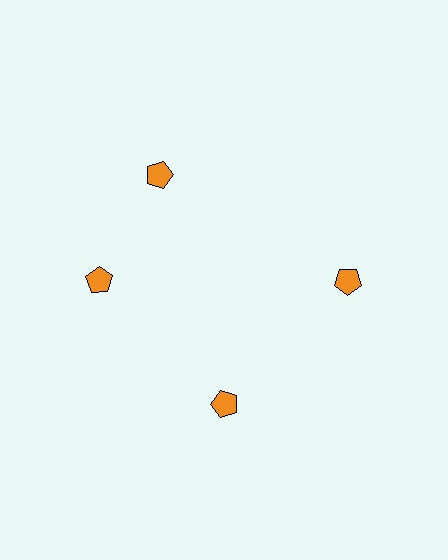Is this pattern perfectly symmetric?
No. The 4 orange pentagons are arranged in a ring, but one element near the 12 o'clock position is rotated out of alignment along the ring, breaking the 4-fold rotational symmetry.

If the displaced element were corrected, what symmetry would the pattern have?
It would have 4-fold rotational symmetry — the pattern would map onto itself every 90 degrees.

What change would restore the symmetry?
The symmetry would be restored by rotating it back into even spacing with its neighbors so that all 4 pentagons sit at equal angles and equal distance from the center.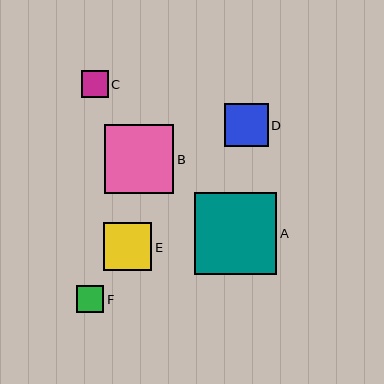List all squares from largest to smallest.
From largest to smallest: A, B, E, D, C, F.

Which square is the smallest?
Square F is the smallest with a size of approximately 27 pixels.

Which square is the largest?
Square A is the largest with a size of approximately 83 pixels.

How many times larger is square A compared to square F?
Square A is approximately 3.1 times the size of square F.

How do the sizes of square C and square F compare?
Square C and square F are approximately the same size.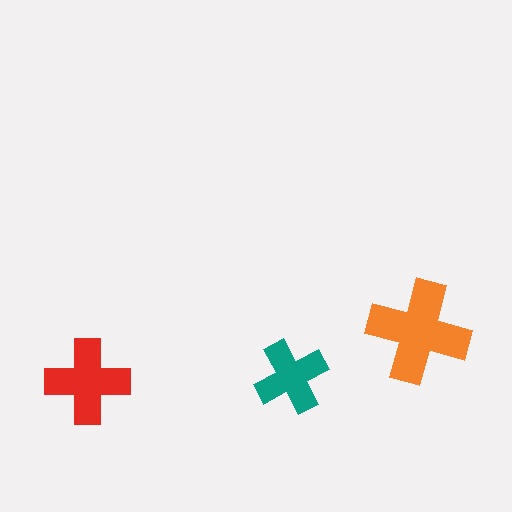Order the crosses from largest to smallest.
the orange one, the red one, the teal one.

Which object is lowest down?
The red cross is bottommost.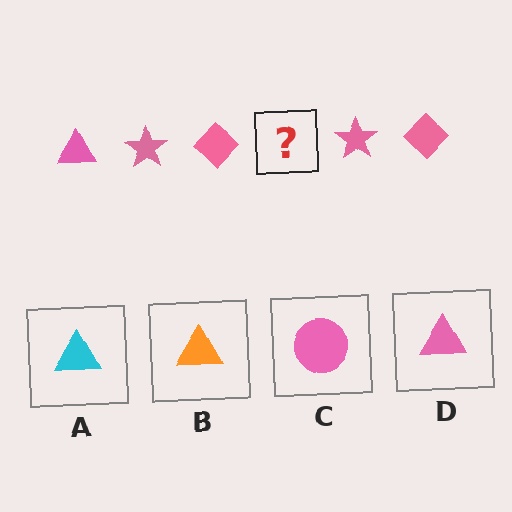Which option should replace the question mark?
Option D.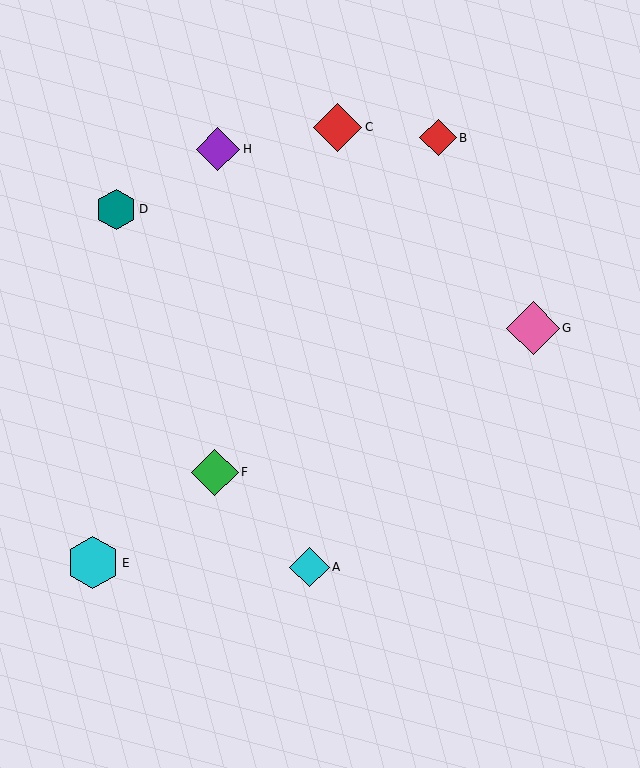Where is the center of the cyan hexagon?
The center of the cyan hexagon is at (93, 563).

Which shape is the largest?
The cyan hexagon (labeled E) is the largest.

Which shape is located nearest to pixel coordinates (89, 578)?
The cyan hexagon (labeled E) at (93, 563) is nearest to that location.